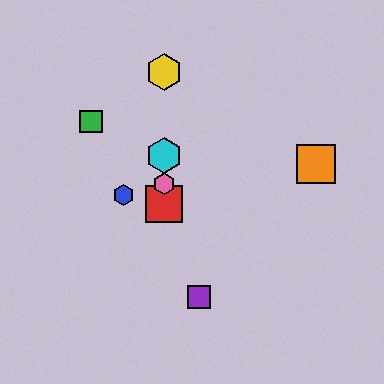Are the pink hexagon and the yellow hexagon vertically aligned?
Yes, both are at x≈164.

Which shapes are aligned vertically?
The red square, the yellow hexagon, the cyan hexagon, the pink hexagon are aligned vertically.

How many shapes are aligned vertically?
4 shapes (the red square, the yellow hexagon, the cyan hexagon, the pink hexagon) are aligned vertically.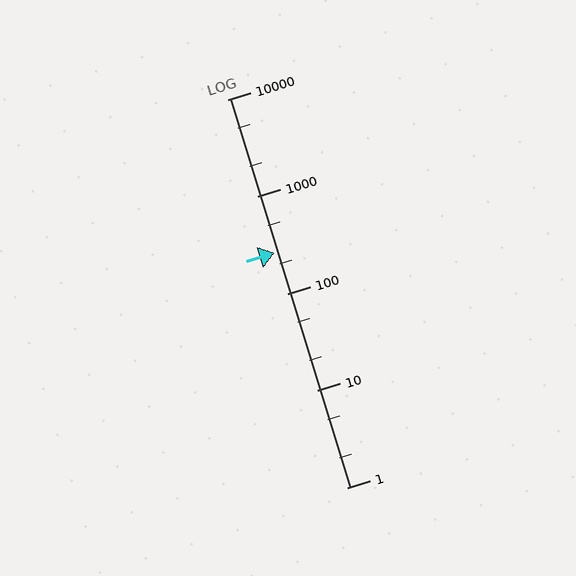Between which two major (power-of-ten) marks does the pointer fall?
The pointer is between 100 and 1000.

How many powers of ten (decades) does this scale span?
The scale spans 4 decades, from 1 to 10000.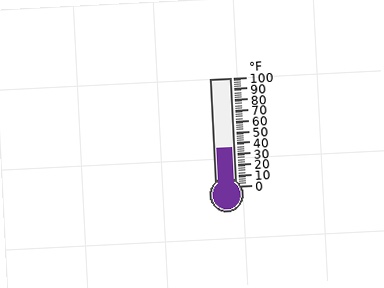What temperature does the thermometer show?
The thermometer shows approximately 36°F.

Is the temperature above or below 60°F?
The temperature is below 60°F.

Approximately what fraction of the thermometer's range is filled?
The thermometer is filled to approximately 35% of its range.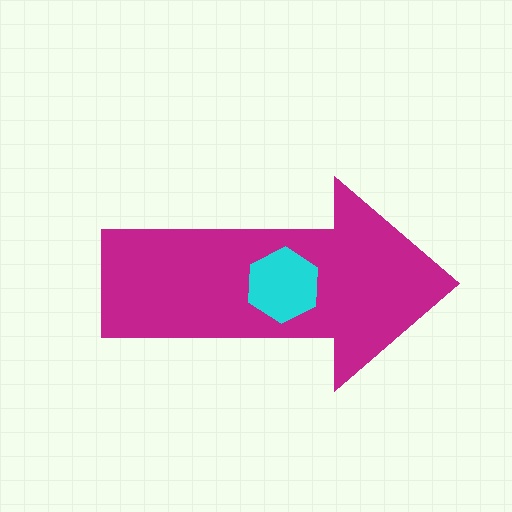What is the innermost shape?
The cyan hexagon.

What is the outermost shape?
The magenta arrow.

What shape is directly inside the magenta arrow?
The cyan hexagon.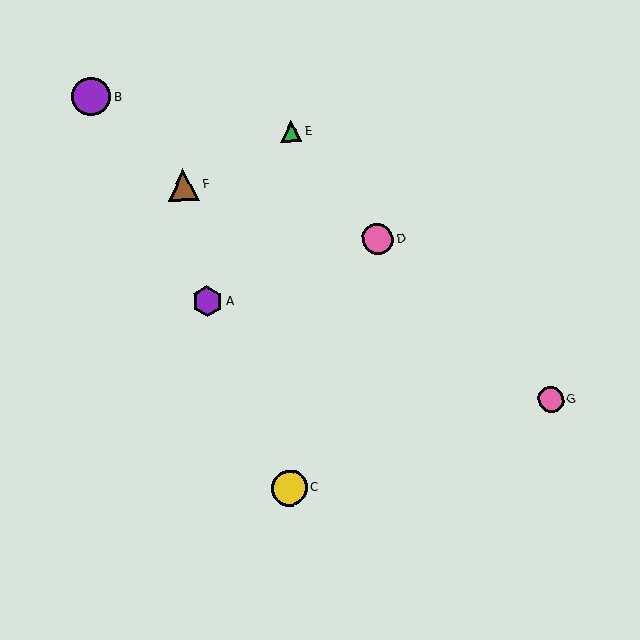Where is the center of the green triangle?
The center of the green triangle is at (291, 131).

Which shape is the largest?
The purple circle (labeled B) is the largest.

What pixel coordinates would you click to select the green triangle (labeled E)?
Click at (291, 131) to select the green triangle E.